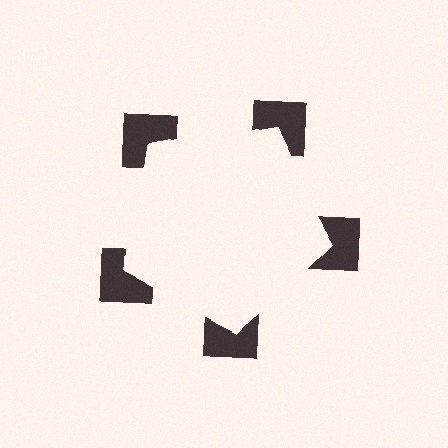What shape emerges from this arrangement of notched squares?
An illusory pentagon — its edges are inferred from the aligned wedge cuts in the notched squares, not physically drawn.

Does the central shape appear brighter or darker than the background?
It typically appears slightly brighter than the background, even though no actual brightness change is drawn.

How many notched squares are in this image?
There are 5 — one at each vertex of the illusory pentagon.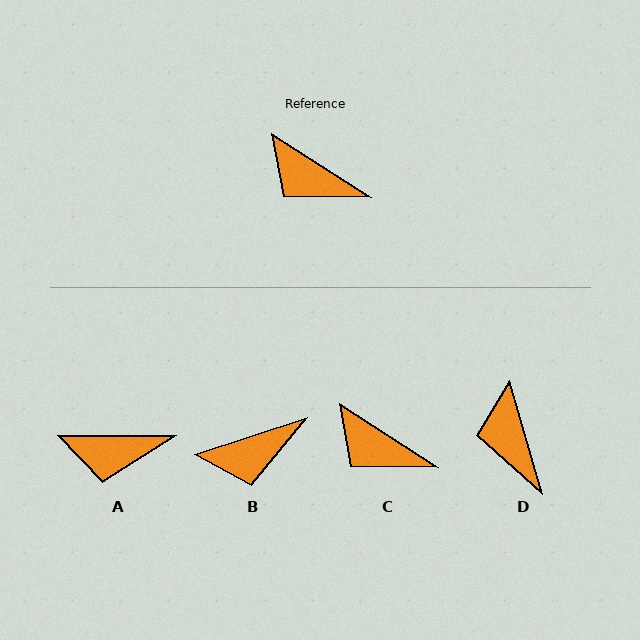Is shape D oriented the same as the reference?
No, it is off by about 41 degrees.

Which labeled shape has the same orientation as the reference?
C.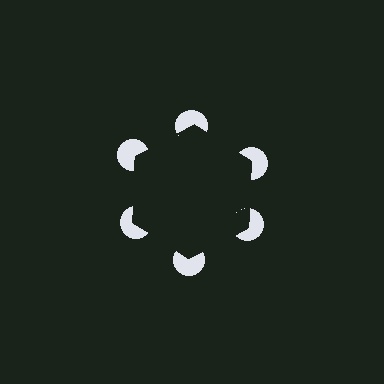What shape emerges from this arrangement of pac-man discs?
An illusory hexagon — its edges are inferred from the aligned wedge cuts in the pac-man discs, not physically drawn.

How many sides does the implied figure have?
6 sides.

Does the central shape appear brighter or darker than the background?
It typically appears slightly darker than the background, even though no actual brightness change is drawn.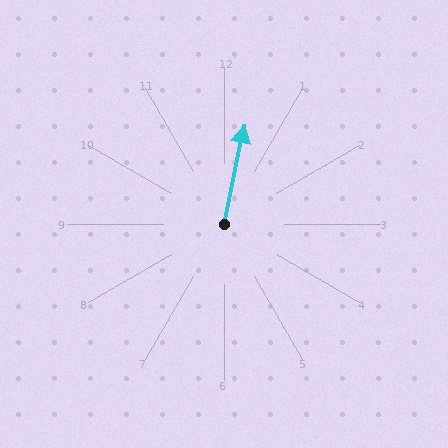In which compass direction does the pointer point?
North.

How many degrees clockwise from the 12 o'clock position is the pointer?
Approximately 12 degrees.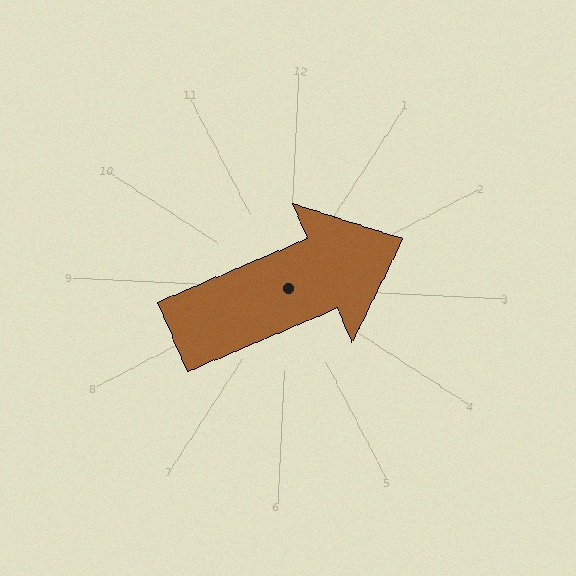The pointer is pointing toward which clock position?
Roughly 2 o'clock.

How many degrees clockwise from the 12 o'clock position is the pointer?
Approximately 64 degrees.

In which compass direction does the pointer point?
Northeast.